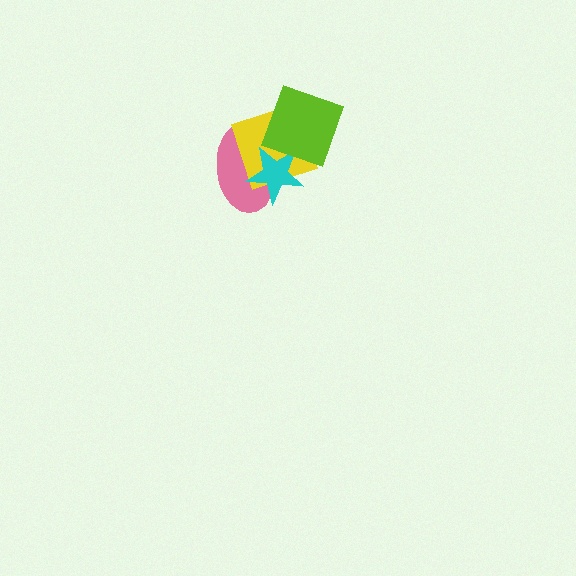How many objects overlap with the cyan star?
3 objects overlap with the cyan star.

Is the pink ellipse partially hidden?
Yes, it is partially covered by another shape.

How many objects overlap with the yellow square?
3 objects overlap with the yellow square.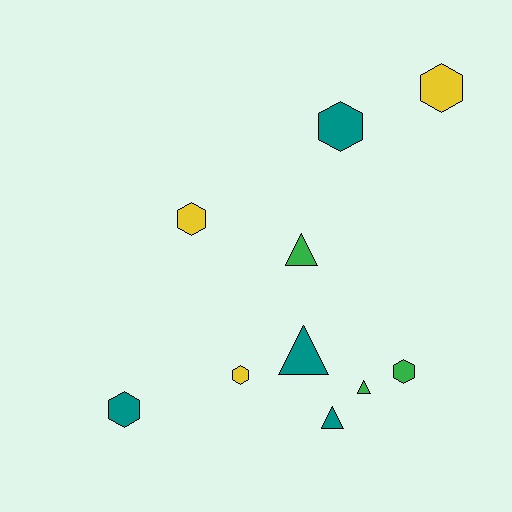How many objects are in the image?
There are 10 objects.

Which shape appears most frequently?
Hexagon, with 6 objects.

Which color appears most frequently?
Teal, with 4 objects.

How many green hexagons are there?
There is 1 green hexagon.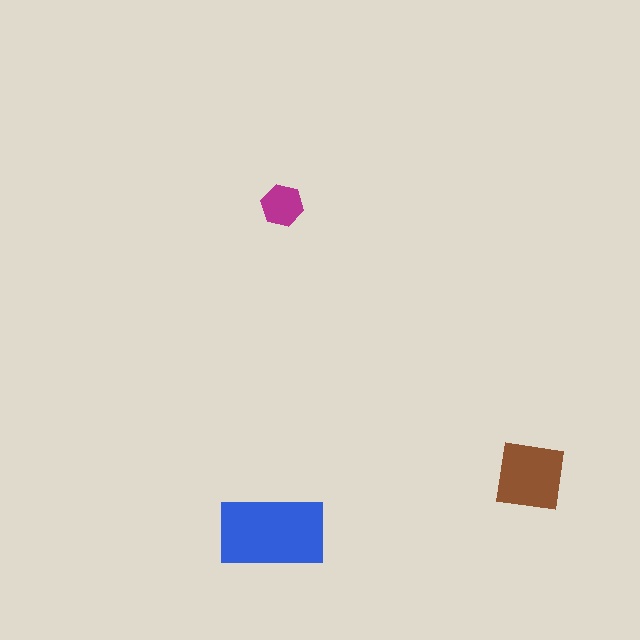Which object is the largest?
The blue rectangle.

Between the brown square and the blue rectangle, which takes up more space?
The blue rectangle.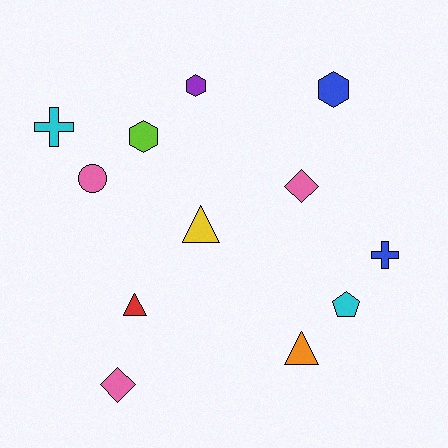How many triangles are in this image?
There are 3 triangles.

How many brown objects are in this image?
There are no brown objects.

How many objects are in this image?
There are 12 objects.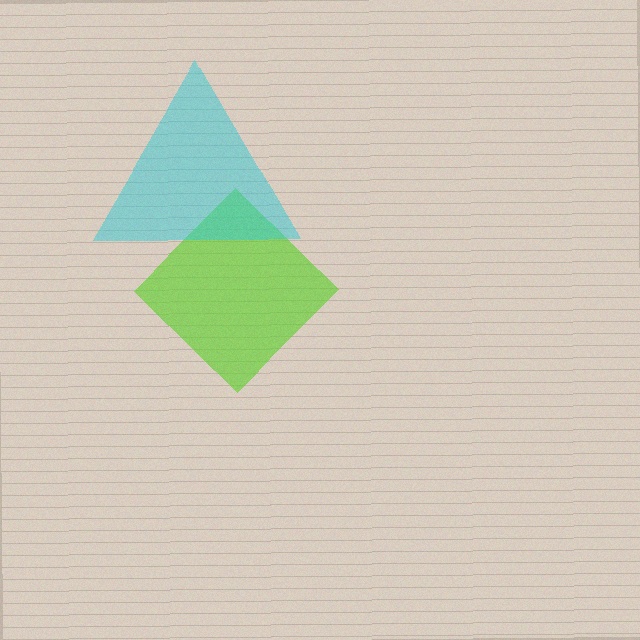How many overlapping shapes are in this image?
There are 2 overlapping shapes in the image.